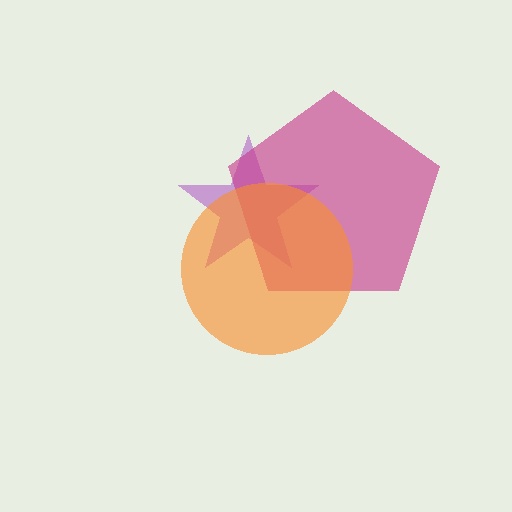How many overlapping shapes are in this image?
There are 3 overlapping shapes in the image.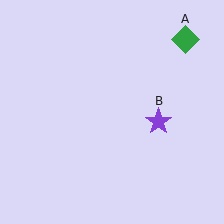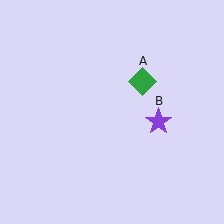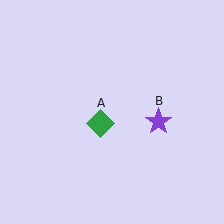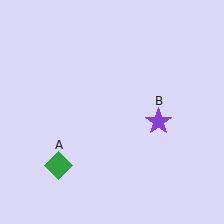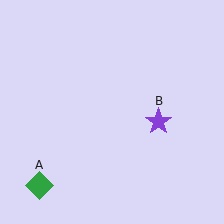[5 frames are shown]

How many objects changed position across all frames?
1 object changed position: green diamond (object A).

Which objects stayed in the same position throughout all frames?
Purple star (object B) remained stationary.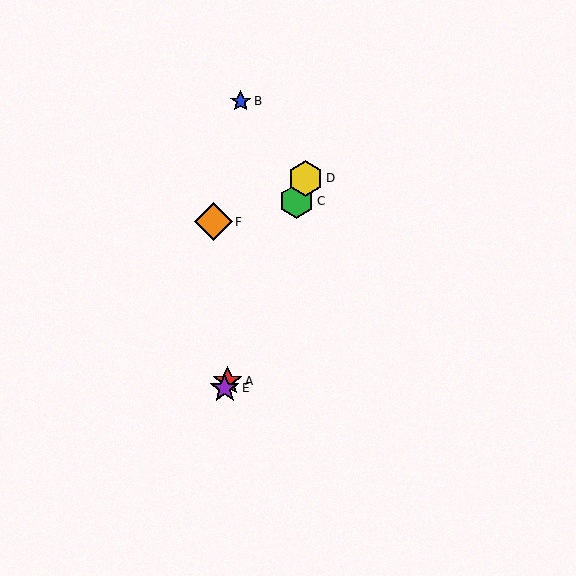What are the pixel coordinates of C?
Object C is at (297, 201).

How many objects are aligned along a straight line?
4 objects (A, C, D, E) are aligned along a straight line.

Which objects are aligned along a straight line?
Objects A, C, D, E are aligned along a straight line.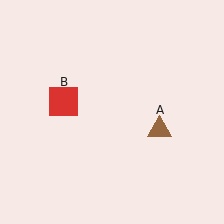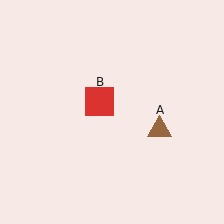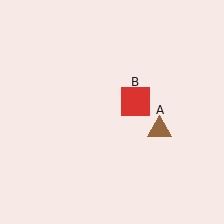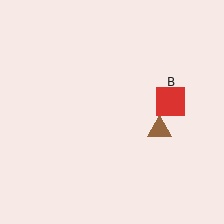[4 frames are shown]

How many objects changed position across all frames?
1 object changed position: red square (object B).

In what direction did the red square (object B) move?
The red square (object B) moved right.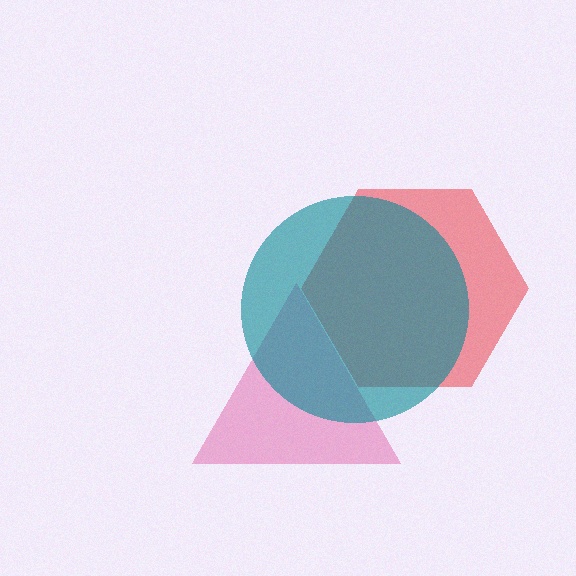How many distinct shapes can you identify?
There are 3 distinct shapes: a pink triangle, a red hexagon, a teal circle.